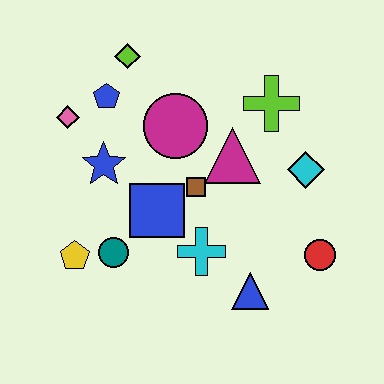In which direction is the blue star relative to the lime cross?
The blue star is to the left of the lime cross.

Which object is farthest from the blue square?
The red circle is farthest from the blue square.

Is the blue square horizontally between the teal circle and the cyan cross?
Yes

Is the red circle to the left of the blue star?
No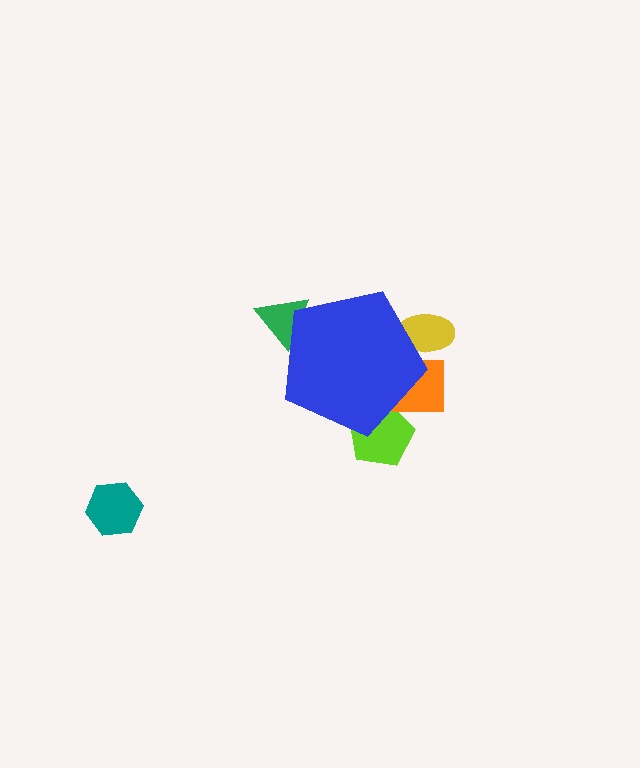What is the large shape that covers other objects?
A blue pentagon.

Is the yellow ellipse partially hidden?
Yes, the yellow ellipse is partially hidden behind the blue pentagon.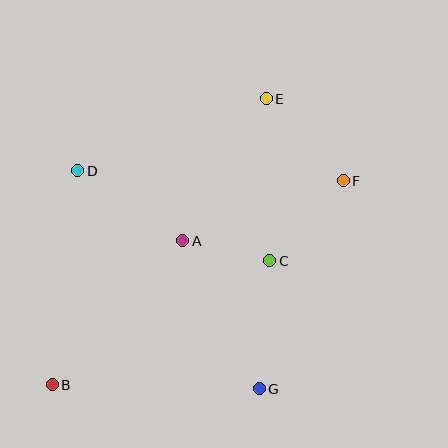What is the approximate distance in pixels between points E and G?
The distance between E and G is approximately 290 pixels.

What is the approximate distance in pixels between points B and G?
The distance between B and G is approximately 207 pixels.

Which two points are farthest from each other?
Points B and E are farthest from each other.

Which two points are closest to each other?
Points A and C are closest to each other.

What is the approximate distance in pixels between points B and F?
The distance between B and F is approximately 355 pixels.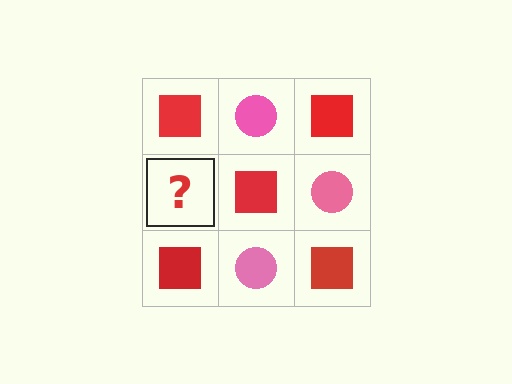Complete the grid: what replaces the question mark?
The question mark should be replaced with a pink circle.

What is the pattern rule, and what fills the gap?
The rule is that it alternates red square and pink circle in a checkerboard pattern. The gap should be filled with a pink circle.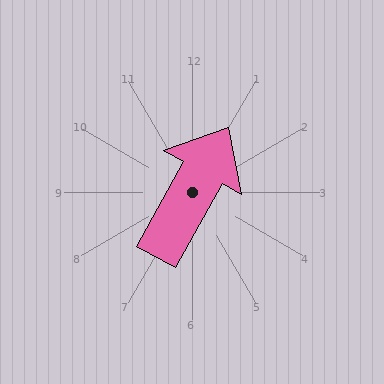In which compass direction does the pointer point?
Northeast.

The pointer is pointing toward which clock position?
Roughly 1 o'clock.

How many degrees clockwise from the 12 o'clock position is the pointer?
Approximately 29 degrees.